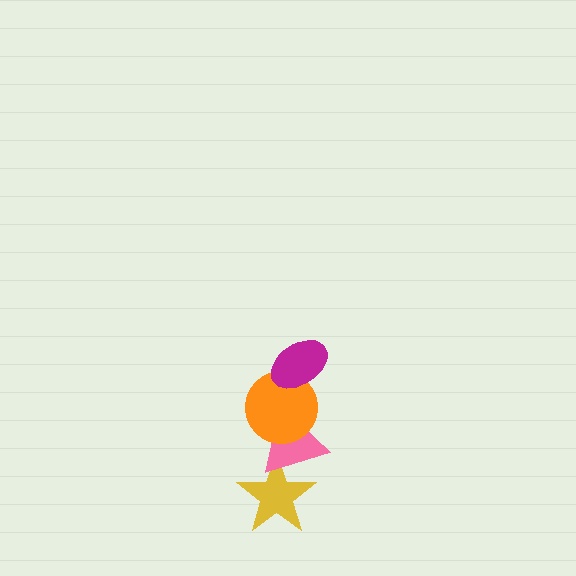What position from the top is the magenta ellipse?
The magenta ellipse is 1st from the top.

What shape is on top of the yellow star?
The pink triangle is on top of the yellow star.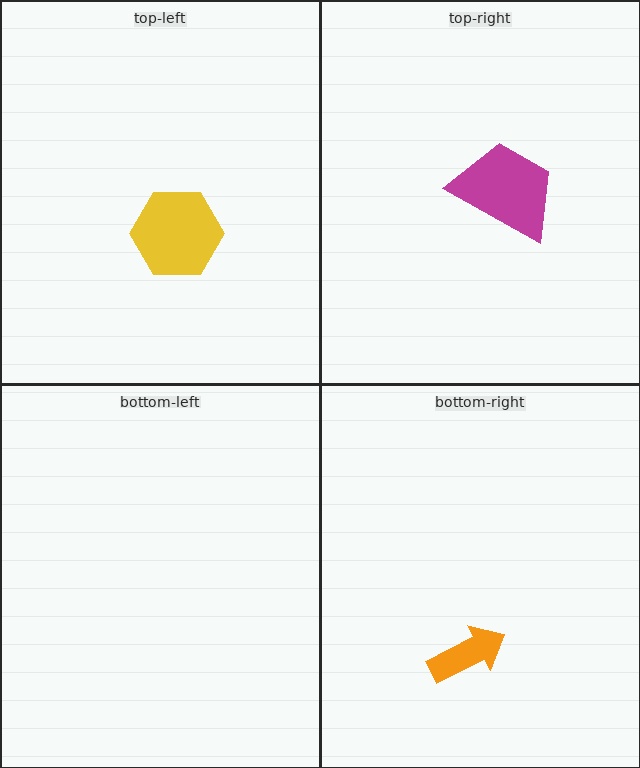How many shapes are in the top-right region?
1.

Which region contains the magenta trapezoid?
The top-right region.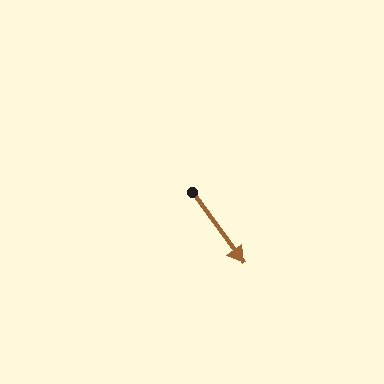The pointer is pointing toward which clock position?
Roughly 5 o'clock.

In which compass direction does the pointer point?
Southeast.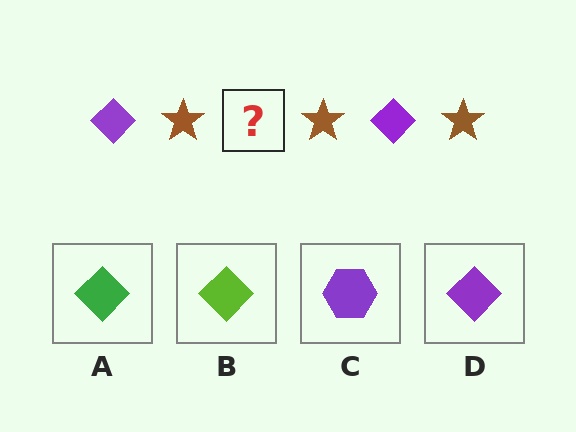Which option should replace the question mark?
Option D.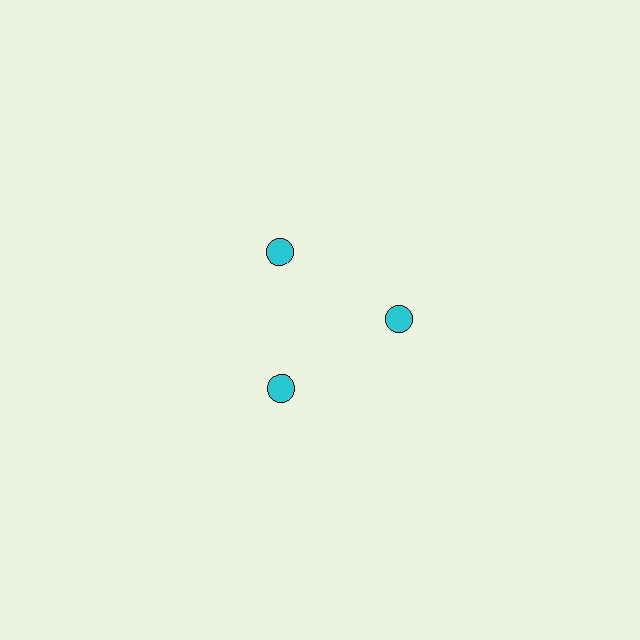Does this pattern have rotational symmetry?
Yes, this pattern has 3-fold rotational symmetry. It looks the same after rotating 120 degrees around the center.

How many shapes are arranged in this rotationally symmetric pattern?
There are 3 shapes, arranged in 3 groups of 1.